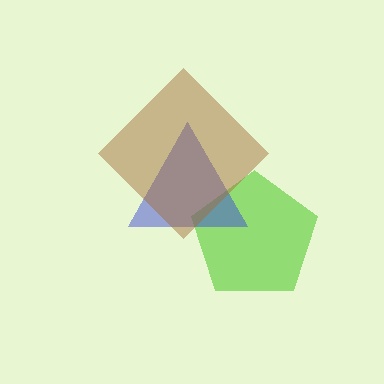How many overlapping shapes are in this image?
There are 3 overlapping shapes in the image.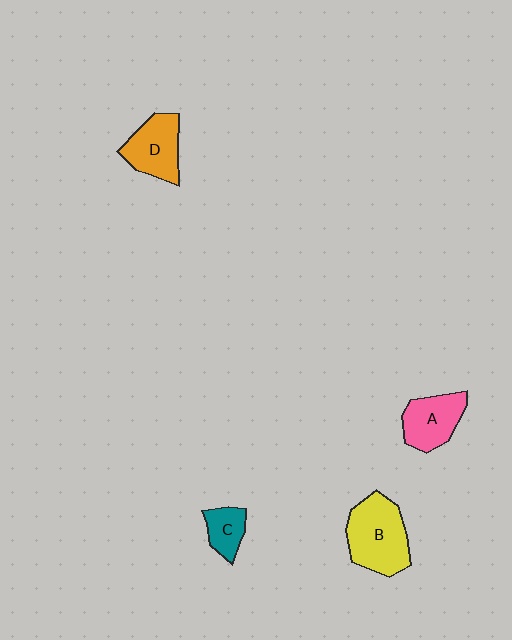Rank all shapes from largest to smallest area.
From largest to smallest: B (yellow), D (orange), A (pink), C (teal).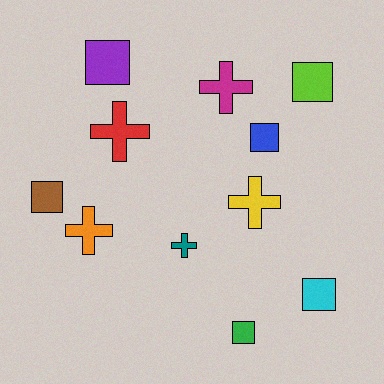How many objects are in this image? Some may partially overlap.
There are 11 objects.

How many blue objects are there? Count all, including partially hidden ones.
There is 1 blue object.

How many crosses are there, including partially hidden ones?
There are 5 crosses.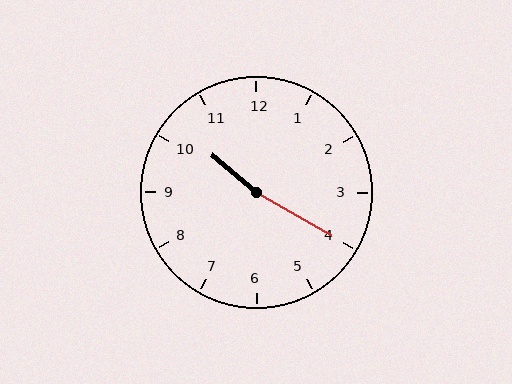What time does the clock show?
10:20.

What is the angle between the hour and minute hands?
Approximately 170 degrees.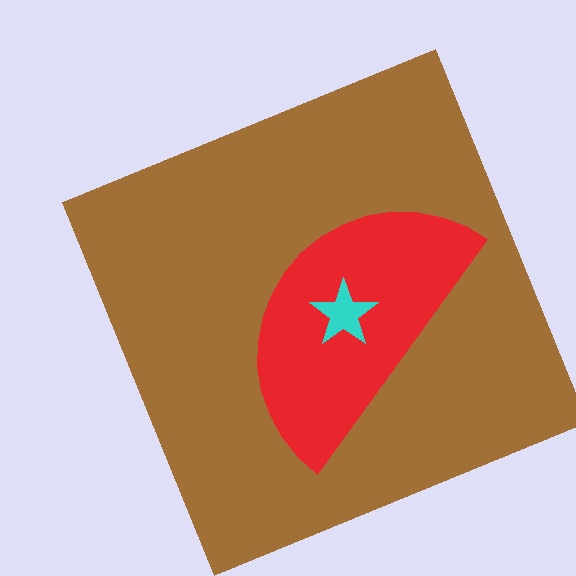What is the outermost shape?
The brown square.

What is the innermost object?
The cyan star.